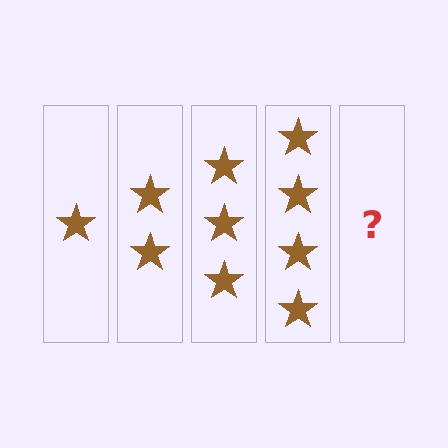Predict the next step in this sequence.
The next step is 5 stars.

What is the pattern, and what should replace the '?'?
The pattern is that each step adds one more star. The '?' should be 5 stars.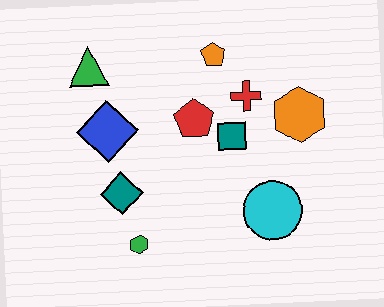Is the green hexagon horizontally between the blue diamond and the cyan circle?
Yes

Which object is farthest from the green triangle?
The cyan circle is farthest from the green triangle.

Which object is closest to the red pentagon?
The teal square is closest to the red pentagon.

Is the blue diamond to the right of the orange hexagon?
No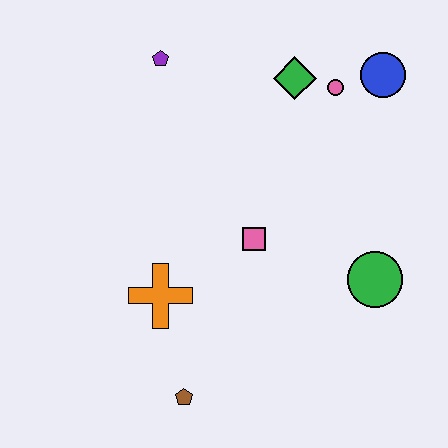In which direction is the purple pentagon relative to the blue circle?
The purple pentagon is to the left of the blue circle.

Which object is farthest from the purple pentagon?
The brown pentagon is farthest from the purple pentagon.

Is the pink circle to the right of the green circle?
No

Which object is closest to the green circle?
The pink square is closest to the green circle.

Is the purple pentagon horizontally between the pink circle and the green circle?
No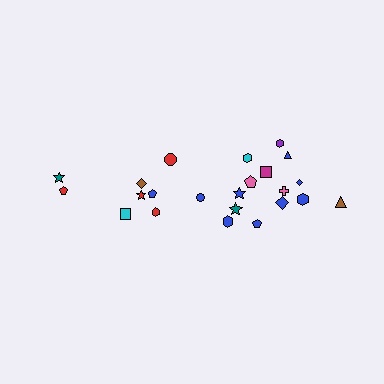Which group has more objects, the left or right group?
The right group.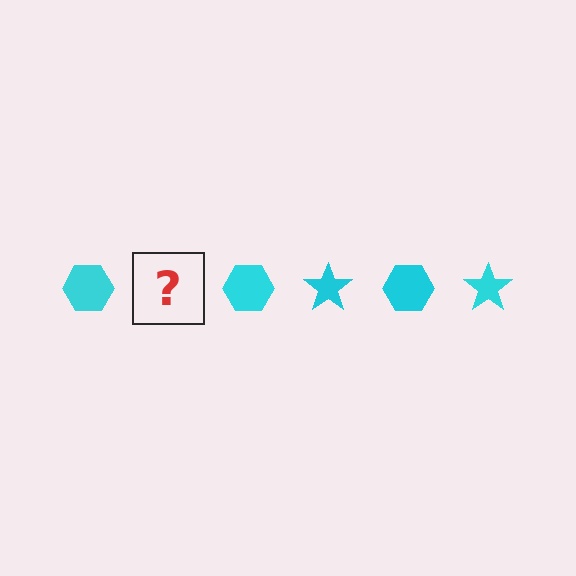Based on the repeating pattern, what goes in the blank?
The blank should be a cyan star.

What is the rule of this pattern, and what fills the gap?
The rule is that the pattern cycles through hexagon, star shapes in cyan. The gap should be filled with a cyan star.